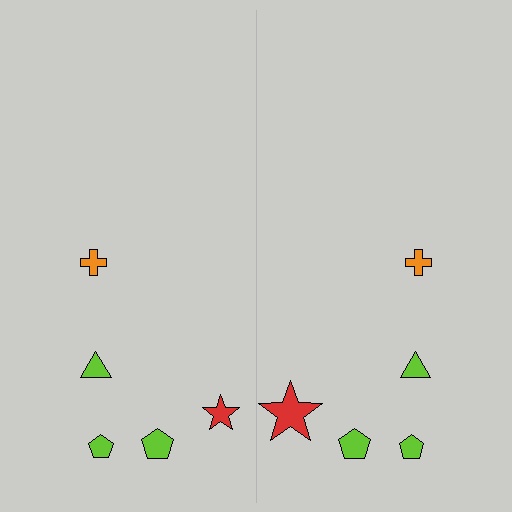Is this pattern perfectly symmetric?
No, the pattern is not perfectly symmetric. The red star on the right side has a different size than its mirror counterpart.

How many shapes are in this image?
There are 10 shapes in this image.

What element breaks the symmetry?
The red star on the right side has a different size than its mirror counterpart.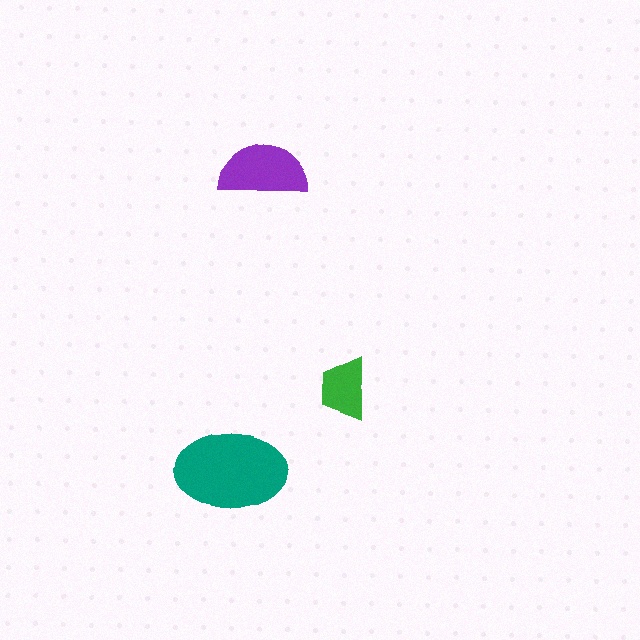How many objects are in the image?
There are 3 objects in the image.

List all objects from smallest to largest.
The green trapezoid, the purple semicircle, the teal ellipse.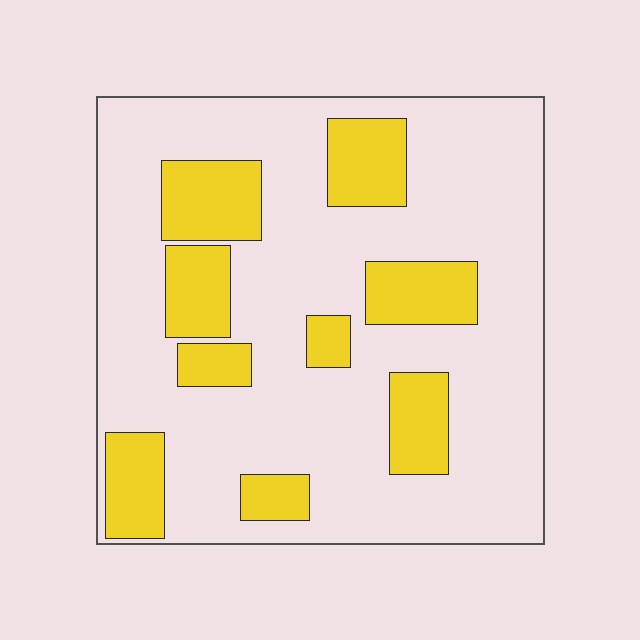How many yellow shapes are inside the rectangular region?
9.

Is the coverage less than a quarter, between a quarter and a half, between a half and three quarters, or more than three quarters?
Less than a quarter.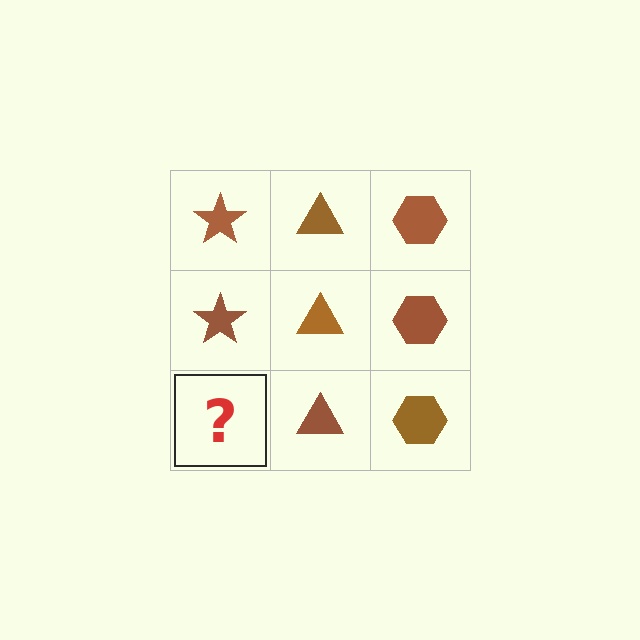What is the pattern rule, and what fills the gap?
The rule is that each column has a consistent shape. The gap should be filled with a brown star.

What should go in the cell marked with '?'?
The missing cell should contain a brown star.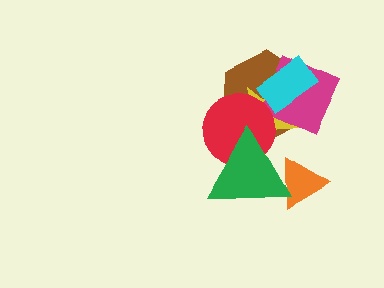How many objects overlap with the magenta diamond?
4 objects overlap with the magenta diamond.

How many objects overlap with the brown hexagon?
5 objects overlap with the brown hexagon.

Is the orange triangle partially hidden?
Yes, it is partially covered by another shape.